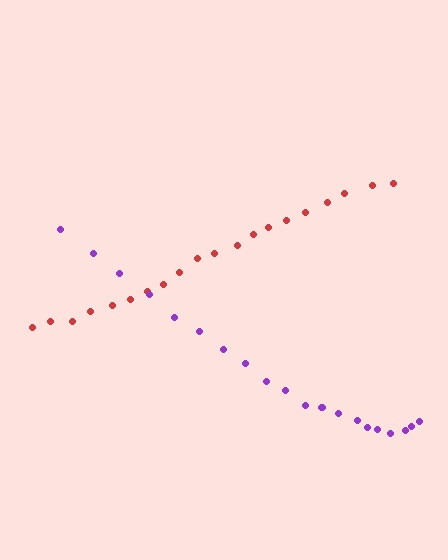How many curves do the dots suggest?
There are 2 distinct paths.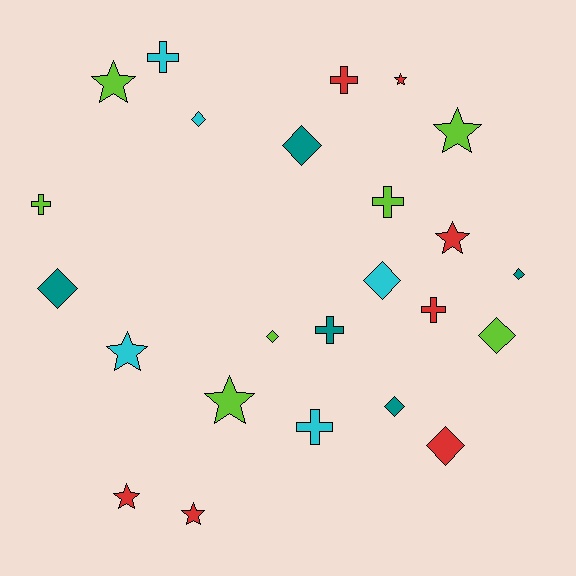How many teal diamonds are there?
There are 4 teal diamonds.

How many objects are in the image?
There are 24 objects.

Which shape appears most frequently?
Diamond, with 9 objects.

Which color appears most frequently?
Red, with 7 objects.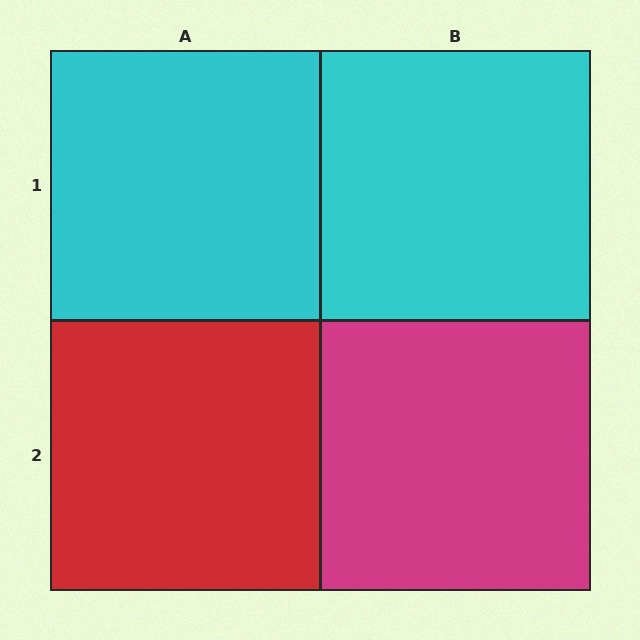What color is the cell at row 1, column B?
Cyan.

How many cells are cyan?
2 cells are cyan.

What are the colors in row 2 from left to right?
Red, magenta.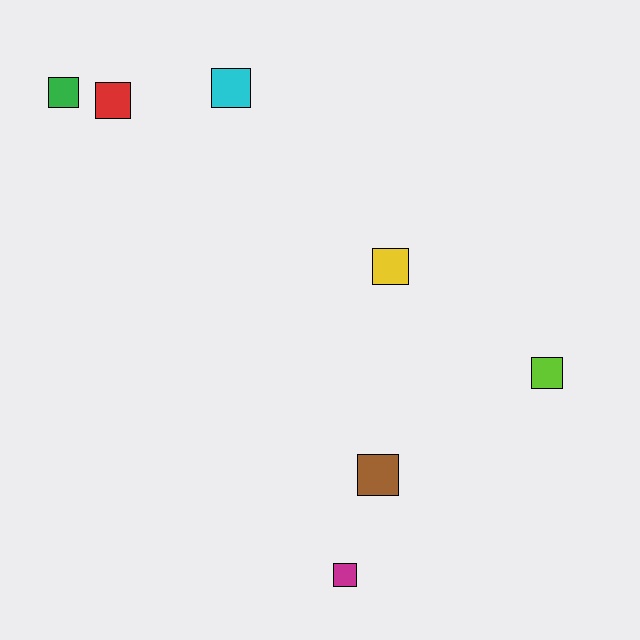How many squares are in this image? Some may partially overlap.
There are 7 squares.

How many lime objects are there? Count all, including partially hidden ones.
There is 1 lime object.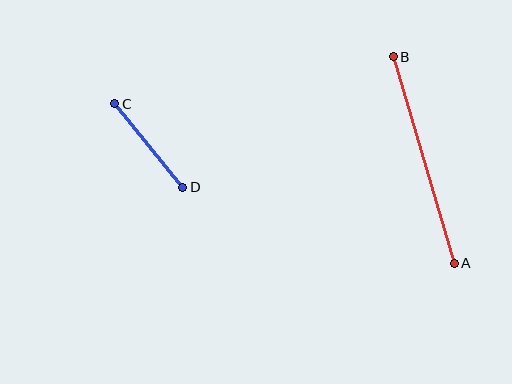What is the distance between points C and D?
The distance is approximately 108 pixels.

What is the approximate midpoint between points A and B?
The midpoint is at approximately (424, 160) pixels.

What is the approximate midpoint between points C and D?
The midpoint is at approximately (149, 145) pixels.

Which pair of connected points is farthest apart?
Points A and B are farthest apart.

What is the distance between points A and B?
The distance is approximately 215 pixels.